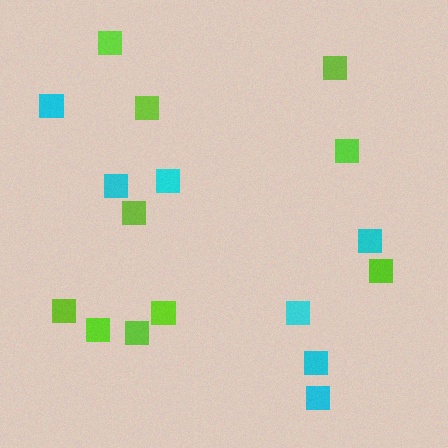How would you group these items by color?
There are 2 groups: one group of lime squares (10) and one group of cyan squares (7).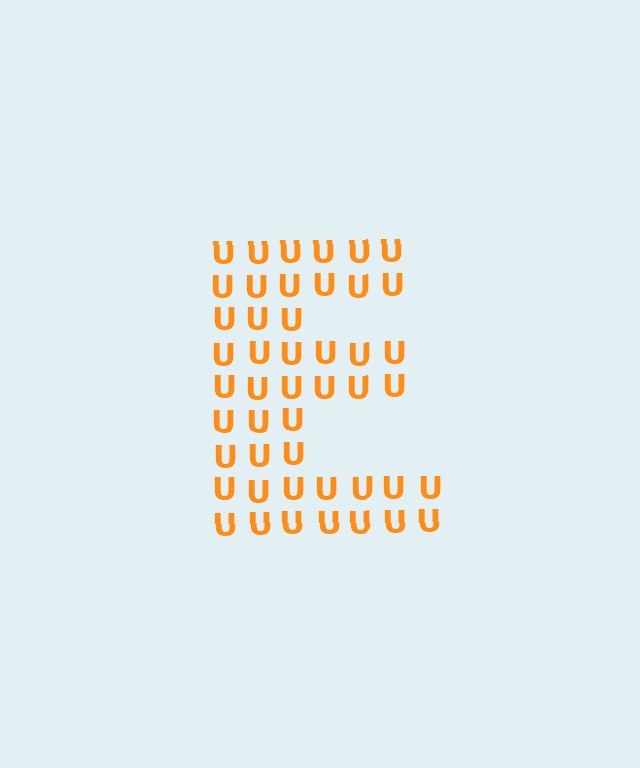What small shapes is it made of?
It is made of small letter U's.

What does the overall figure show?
The overall figure shows the letter E.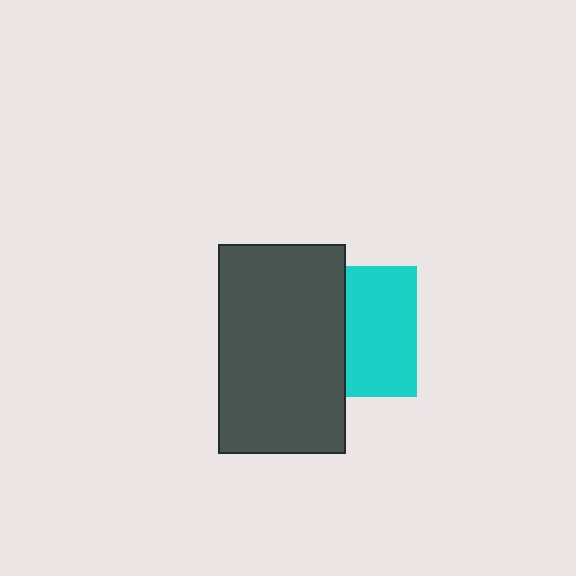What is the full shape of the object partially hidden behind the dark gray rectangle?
The partially hidden object is a cyan square.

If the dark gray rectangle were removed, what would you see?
You would see the complete cyan square.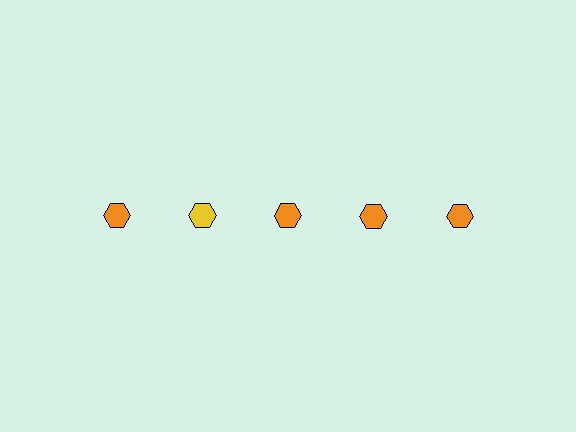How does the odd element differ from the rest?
It has a different color: yellow instead of orange.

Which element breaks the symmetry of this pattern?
The yellow hexagon in the top row, second from left column breaks the symmetry. All other shapes are orange hexagons.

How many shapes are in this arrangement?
There are 5 shapes arranged in a grid pattern.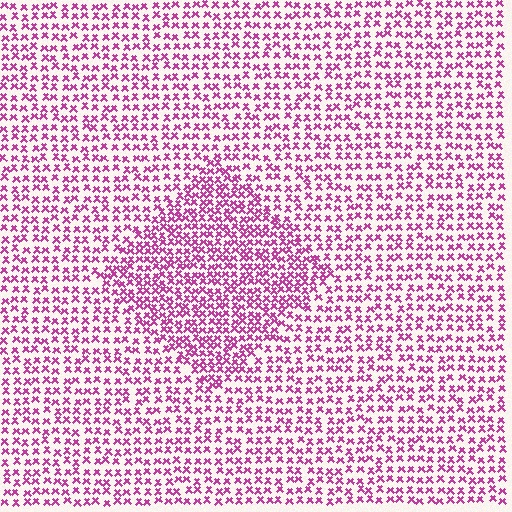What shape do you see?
I see a diamond.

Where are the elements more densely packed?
The elements are more densely packed inside the diamond boundary.